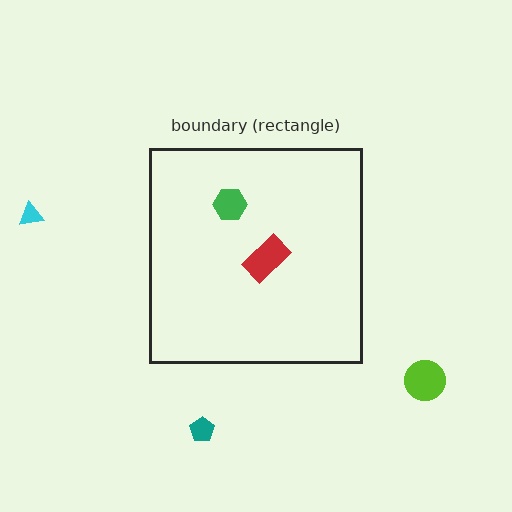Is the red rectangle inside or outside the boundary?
Inside.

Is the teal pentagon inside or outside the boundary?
Outside.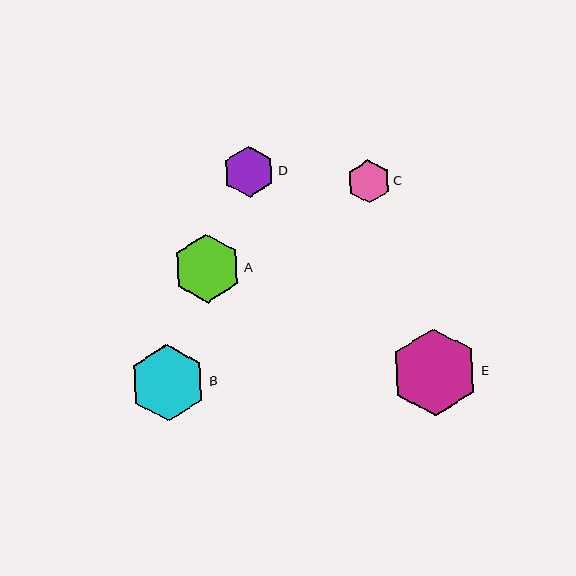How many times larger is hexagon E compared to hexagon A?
Hexagon E is approximately 1.3 times the size of hexagon A.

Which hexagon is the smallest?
Hexagon C is the smallest with a size of approximately 44 pixels.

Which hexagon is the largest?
Hexagon E is the largest with a size of approximately 87 pixels.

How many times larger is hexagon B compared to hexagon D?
Hexagon B is approximately 1.5 times the size of hexagon D.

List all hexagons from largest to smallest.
From largest to smallest: E, B, A, D, C.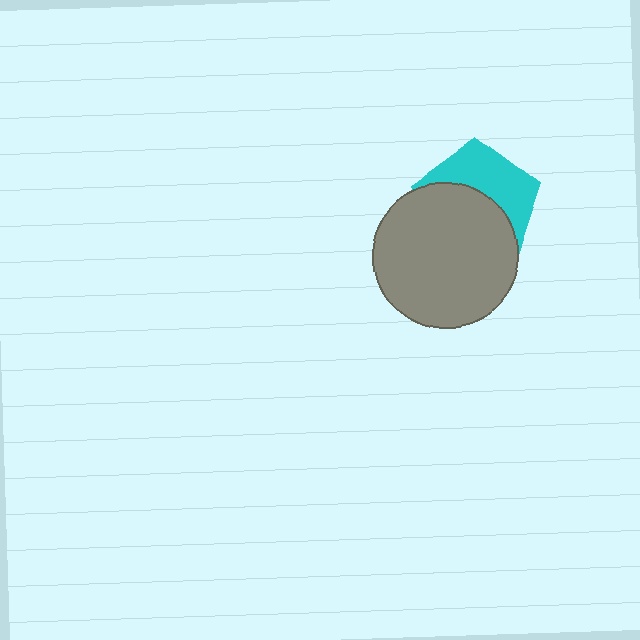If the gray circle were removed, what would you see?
You would see the complete cyan pentagon.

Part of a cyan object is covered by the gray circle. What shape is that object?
It is a pentagon.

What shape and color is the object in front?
The object in front is a gray circle.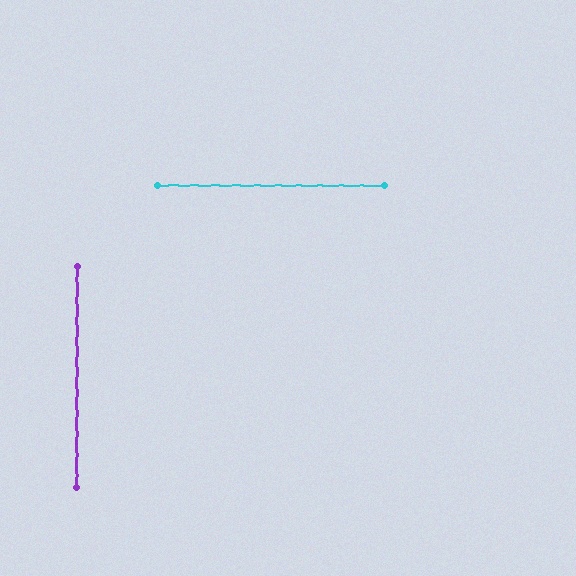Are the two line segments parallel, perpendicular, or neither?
Perpendicular — they meet at approximately 90°.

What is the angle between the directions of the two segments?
Approximately 90 degrees.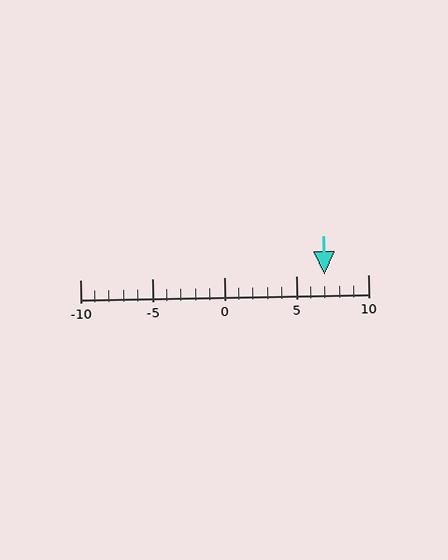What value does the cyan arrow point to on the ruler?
The cyan arrow points to approximately 7.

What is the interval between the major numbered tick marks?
The major tick marks are spaced 5 units apart.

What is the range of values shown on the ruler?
The ruler shows values from -10 to 10.